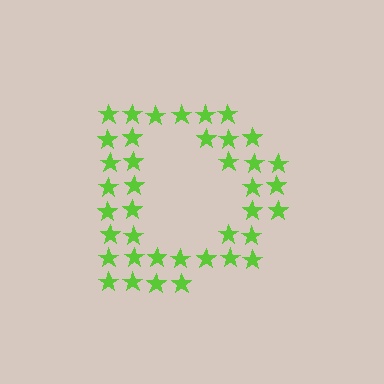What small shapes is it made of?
It is made of small stars.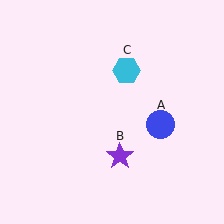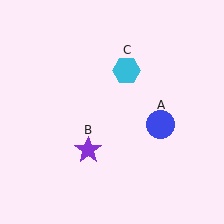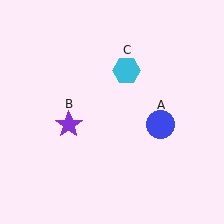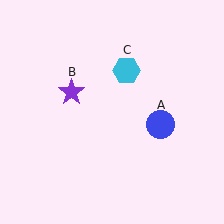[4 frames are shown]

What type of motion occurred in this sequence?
The purple star (object B) rotated clockwise around the center of the scene.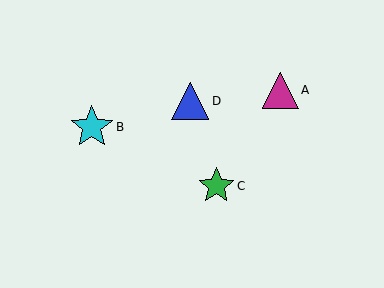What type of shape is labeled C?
Shape C is a green star.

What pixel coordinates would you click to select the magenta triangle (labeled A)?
Click at (281, 90) to select the magenta triangle A.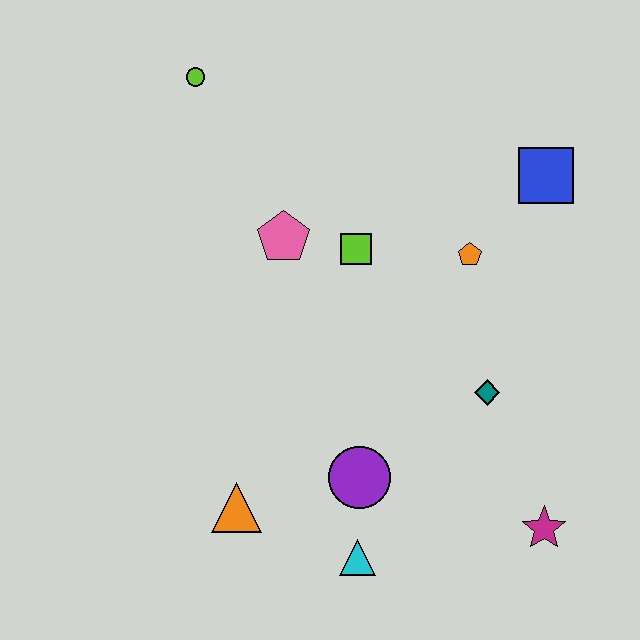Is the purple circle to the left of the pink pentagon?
No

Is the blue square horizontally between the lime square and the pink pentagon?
No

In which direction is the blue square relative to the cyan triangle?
The blue square is above the cyan triangle.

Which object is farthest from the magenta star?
The lime circle is farthest from the magenta star.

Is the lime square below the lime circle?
Yes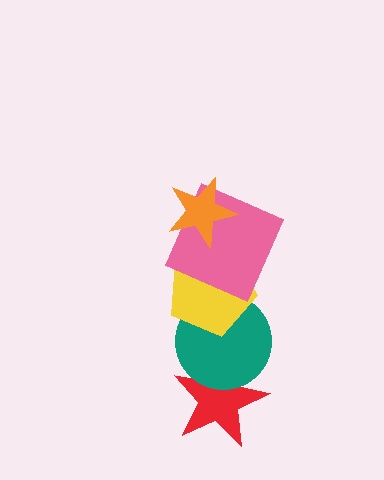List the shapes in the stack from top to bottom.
From top to bottom: the orange star, the pink square, the yellow pentagon, the teal circle, the red star.